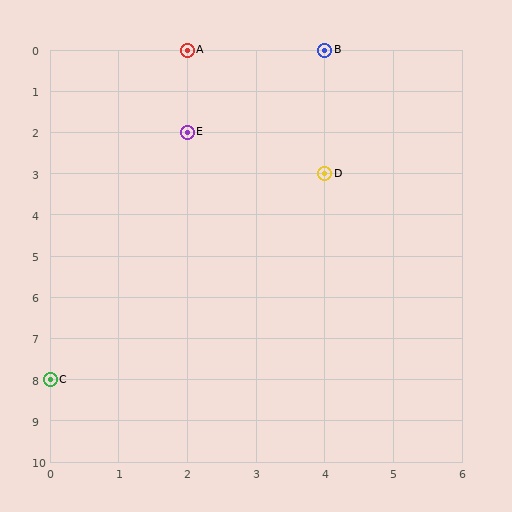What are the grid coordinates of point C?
Point C is at grid coordinates (0, 8).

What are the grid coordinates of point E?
Point E is at grid coordinates (2, 2).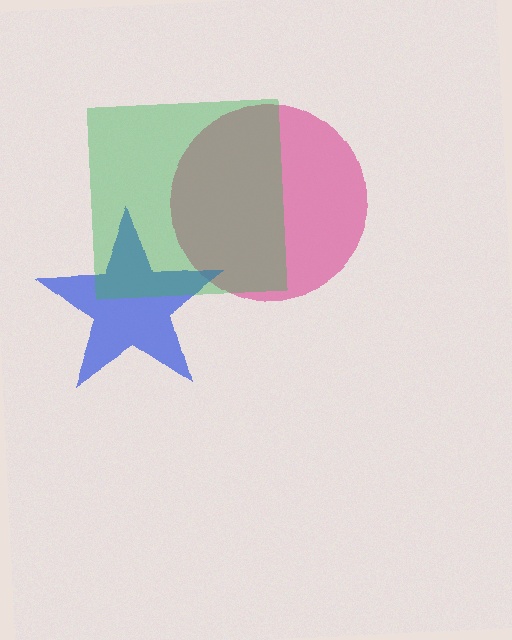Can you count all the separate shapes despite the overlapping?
Yes, there are 3 separate shapes.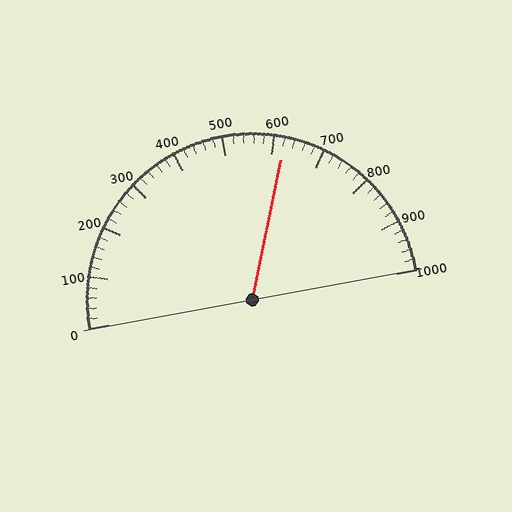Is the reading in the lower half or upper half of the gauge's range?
The reading is in the upper half of the range (0 to 1000).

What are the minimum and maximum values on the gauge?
The gauge ranges from 0 to 1000.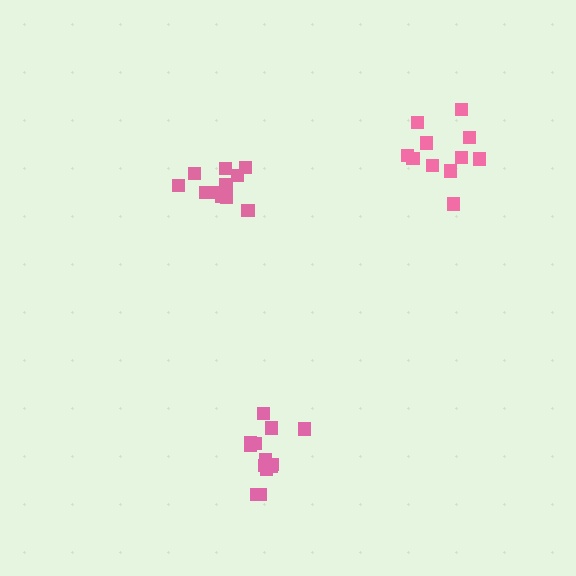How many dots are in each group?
Group 1: 13 dots, Group 2: 11 dots, Group 3: 11 dots (35 total).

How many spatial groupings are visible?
There are 3 spatial groupings.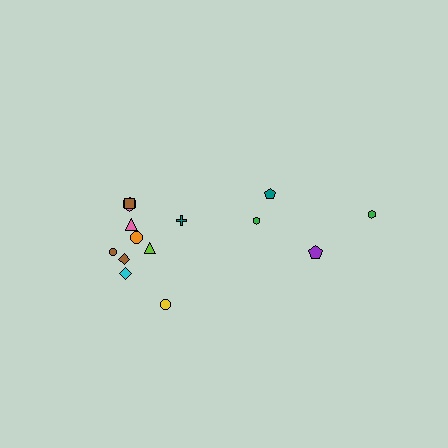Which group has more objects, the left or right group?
The left group.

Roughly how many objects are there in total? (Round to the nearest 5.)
Roughly 15 objects in total.